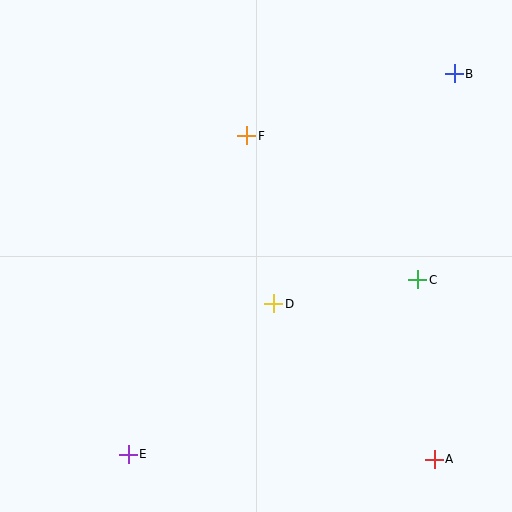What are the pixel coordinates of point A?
Point A is at (434, 459).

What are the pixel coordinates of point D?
Point D is at (274, 304).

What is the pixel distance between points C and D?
The distance between C and D is 146 pixels.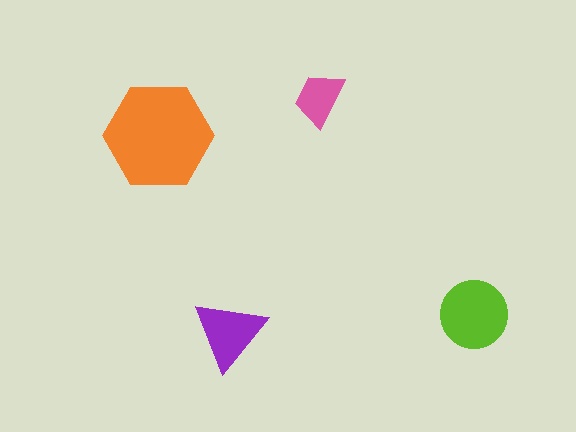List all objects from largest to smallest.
The orange hexagon, the lime circle, the purple triangle, the pink trapezoid.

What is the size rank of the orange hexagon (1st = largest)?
1st.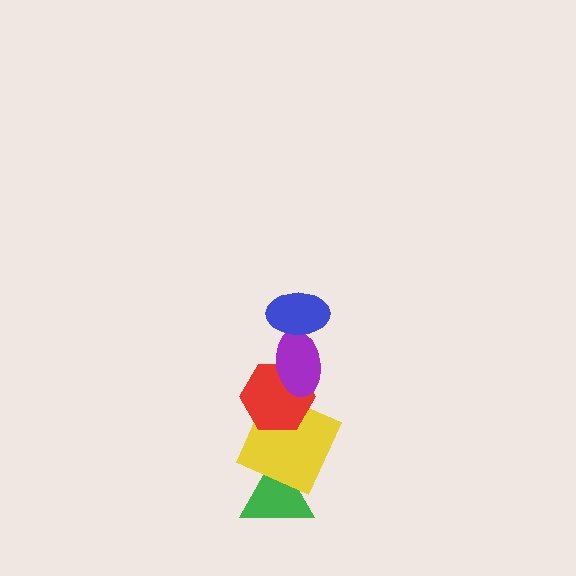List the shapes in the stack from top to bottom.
From top to bottom: the blue ellipse, the purple ellipse, the red hexagon, the yellow square, the green triangle.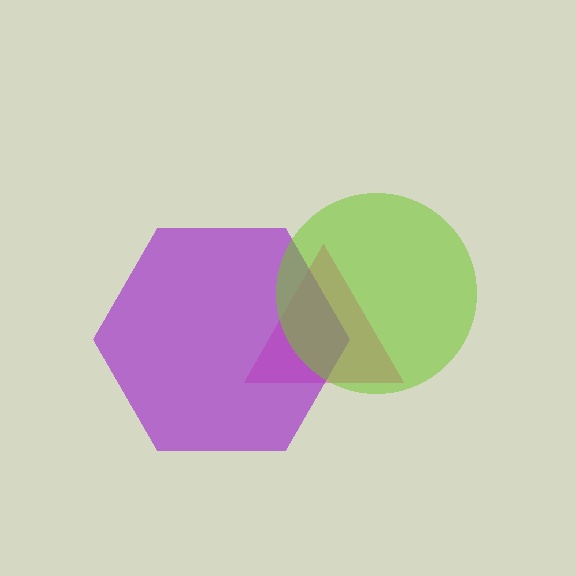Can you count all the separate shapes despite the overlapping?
Yes, there are 3 separate shapes.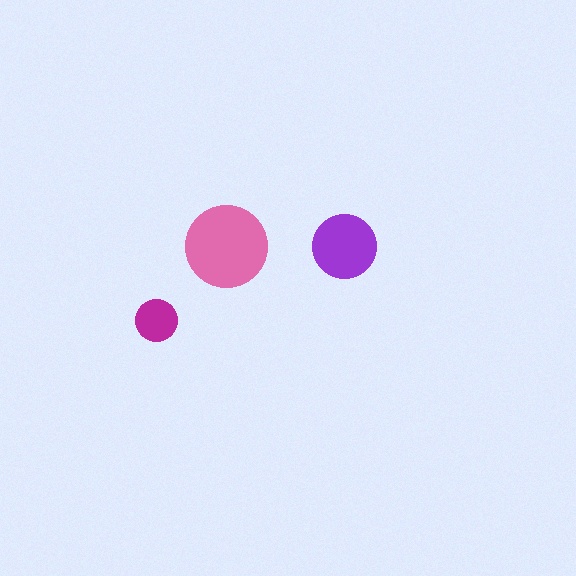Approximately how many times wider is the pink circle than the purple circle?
About 1.5 times wider.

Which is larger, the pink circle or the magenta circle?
The pink one.